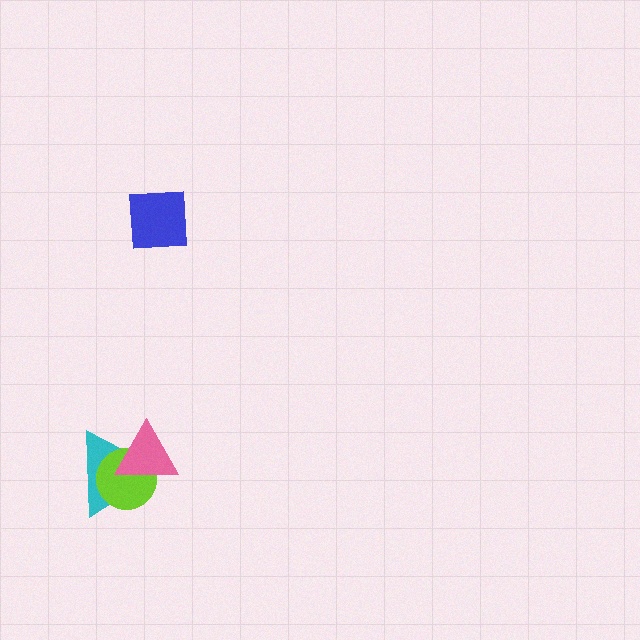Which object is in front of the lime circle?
The pink triangle is in front of the lime circle.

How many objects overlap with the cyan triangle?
2 objects overlap with the cyan triangle.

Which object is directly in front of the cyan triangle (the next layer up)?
The lime circle is directly in front of the cyan triangle.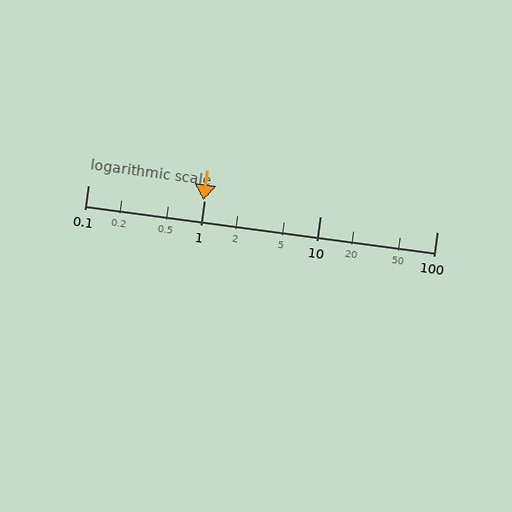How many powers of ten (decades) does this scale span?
The scale spans 3 decades, from 0.1 to 100.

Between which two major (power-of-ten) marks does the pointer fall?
The pointer is between 0.1 and 1.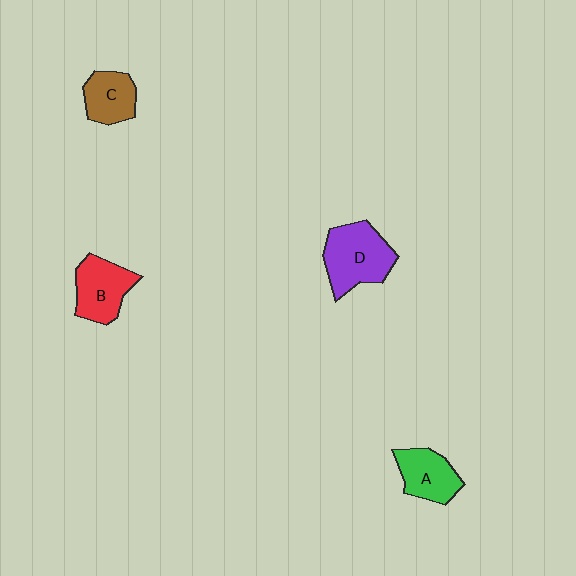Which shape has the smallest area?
Shape C (brown).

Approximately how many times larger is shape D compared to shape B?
Approximately 1.3 times.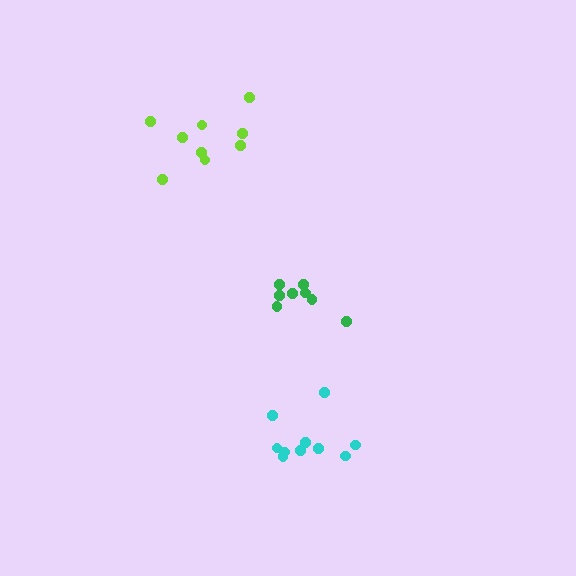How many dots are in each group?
Group 1: 10 dots, Group 2: 8 dots, Group 3: 9 dots (27 total).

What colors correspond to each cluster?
The clusters are colored: cyan, green, lime.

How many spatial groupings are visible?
There are 3 spatial groupings.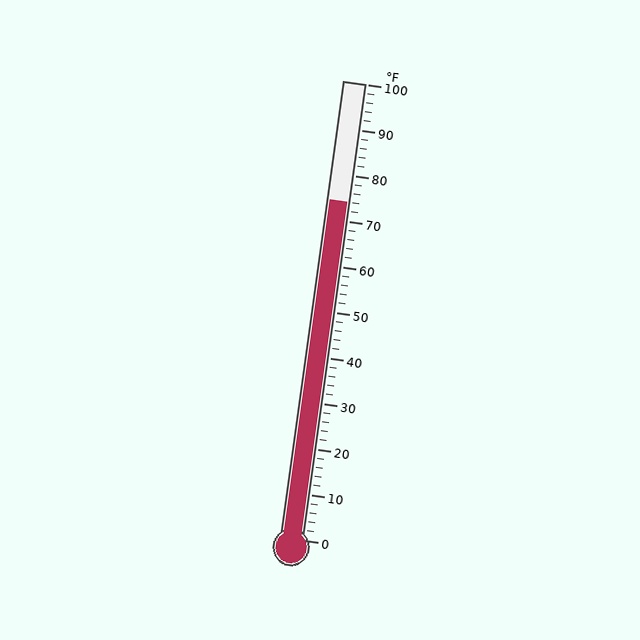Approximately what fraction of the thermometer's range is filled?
The thermometer is filled to approximately 75% of its range.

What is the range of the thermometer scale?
The thermometer scale ranges from 0°F to 100°F.